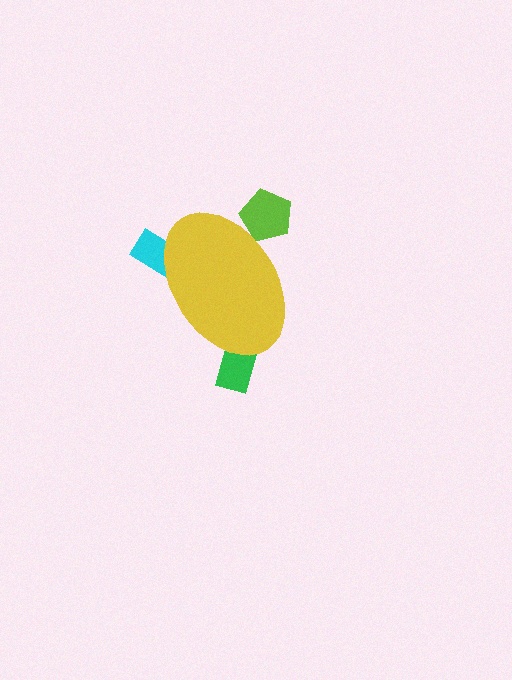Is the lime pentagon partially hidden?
Yes, the lime pentagon is partially hidden behind the yellow ellipse.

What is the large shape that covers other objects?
A yellow ellipse.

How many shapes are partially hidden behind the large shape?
3 shapes are partially hidden.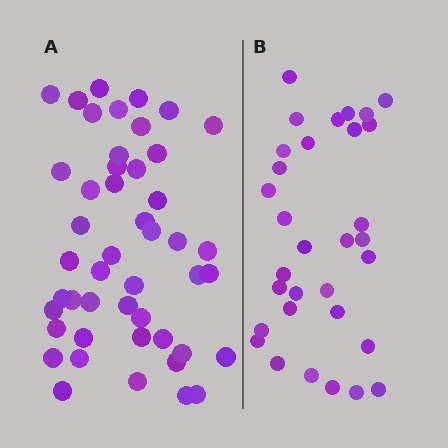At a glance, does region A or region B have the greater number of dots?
Region A (the left region) has more dots.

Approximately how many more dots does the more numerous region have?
Region A has approximately 15 more dots than region B.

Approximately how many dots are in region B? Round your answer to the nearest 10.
About 30 dots. (The exact count is 32, which rounds to 30.)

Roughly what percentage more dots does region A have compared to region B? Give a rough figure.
About 45% more.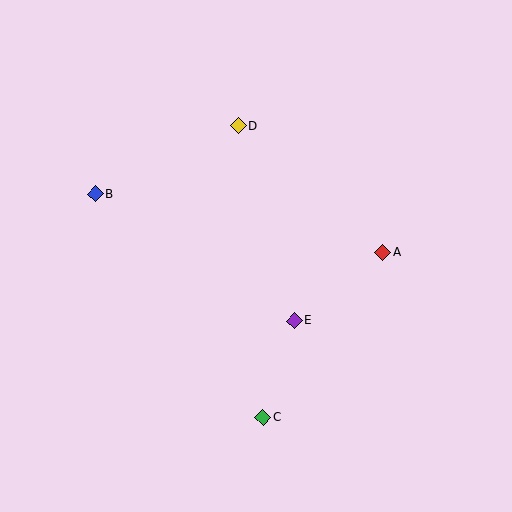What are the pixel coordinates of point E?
Point E is at (294, 321).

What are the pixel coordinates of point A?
Point A is at (382, 252).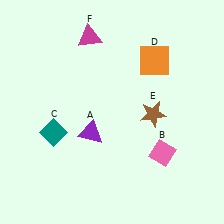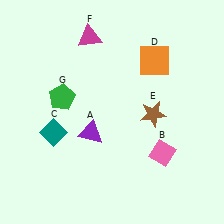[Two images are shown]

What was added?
A green pentagon (G) was added in Image 2.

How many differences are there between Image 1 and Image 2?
There is 1 difference between the two images.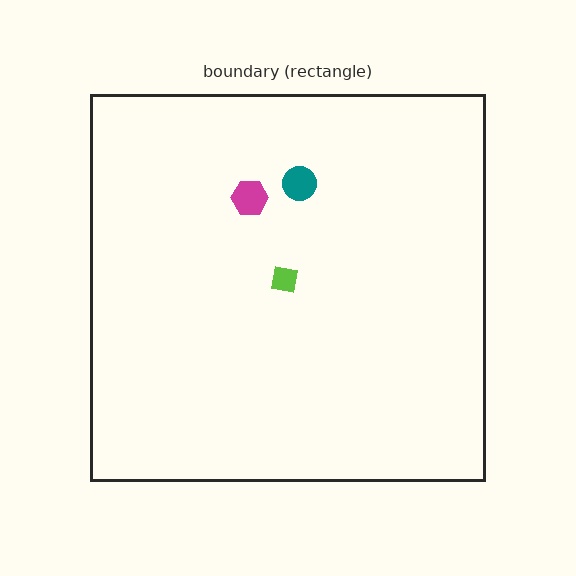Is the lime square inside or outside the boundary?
Inside.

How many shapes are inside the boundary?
3 inside, 0 outside.